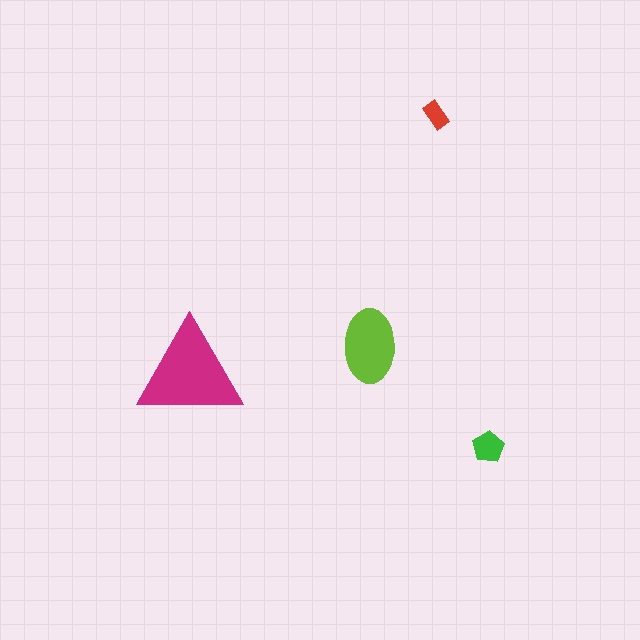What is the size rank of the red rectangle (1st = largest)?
4th.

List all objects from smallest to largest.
The red rectangle, the green pentagon, the lime ellipse, the magenta triangle.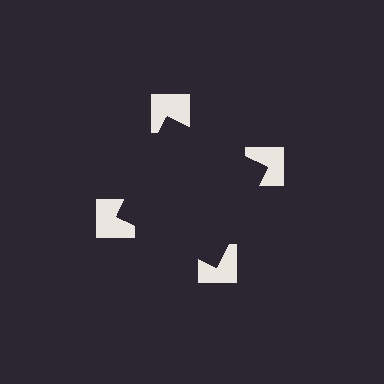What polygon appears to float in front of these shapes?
An illusory square — its edges are inferred from the aligned wedge cuts in the notched squares, not physically drawn.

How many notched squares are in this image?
There are 4 — one at each vertex of the illusory square.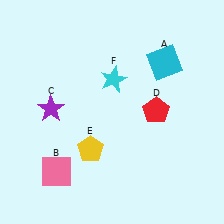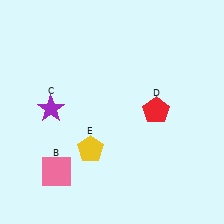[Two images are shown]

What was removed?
The cyan star (F), the cyan square (A) were removed in Image 2.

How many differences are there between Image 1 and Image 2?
There are 2 differences between the two images.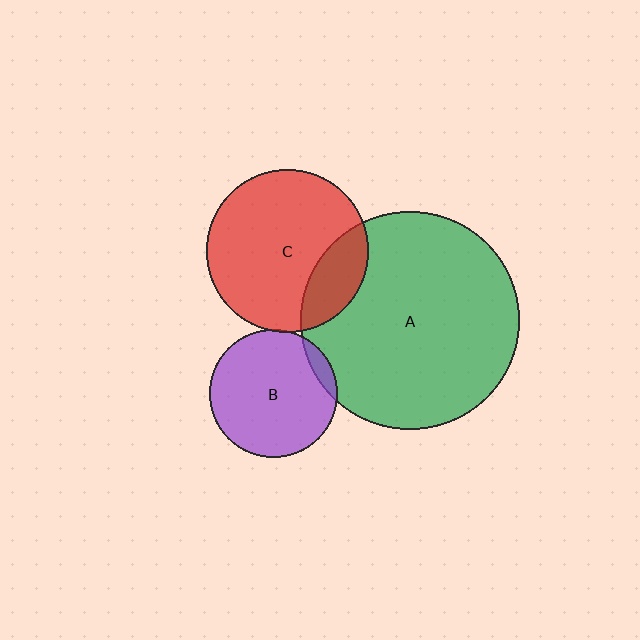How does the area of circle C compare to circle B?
Approximately 1.6 times.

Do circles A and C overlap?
Yes.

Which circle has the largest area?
Circle A (green).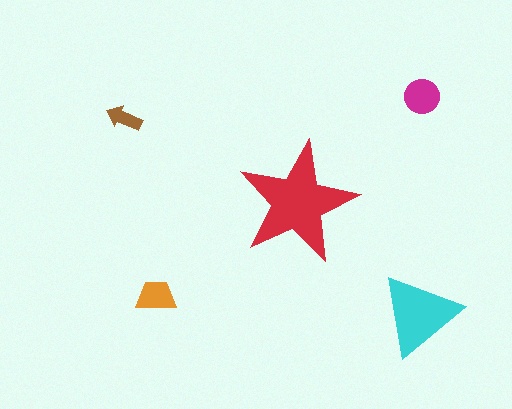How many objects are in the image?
There are 5 objects in the image.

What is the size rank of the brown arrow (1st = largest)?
5th.